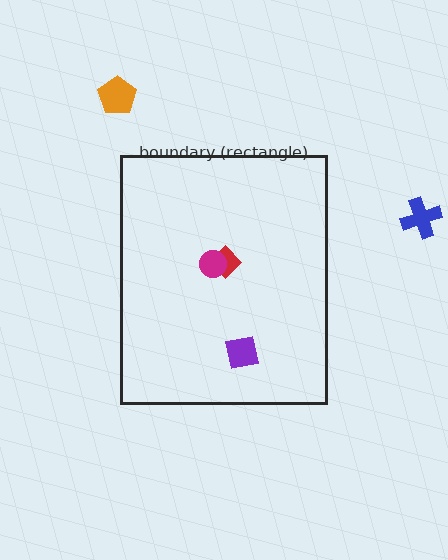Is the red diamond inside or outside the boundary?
Inside.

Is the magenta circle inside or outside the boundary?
Inside.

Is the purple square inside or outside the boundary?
Inside.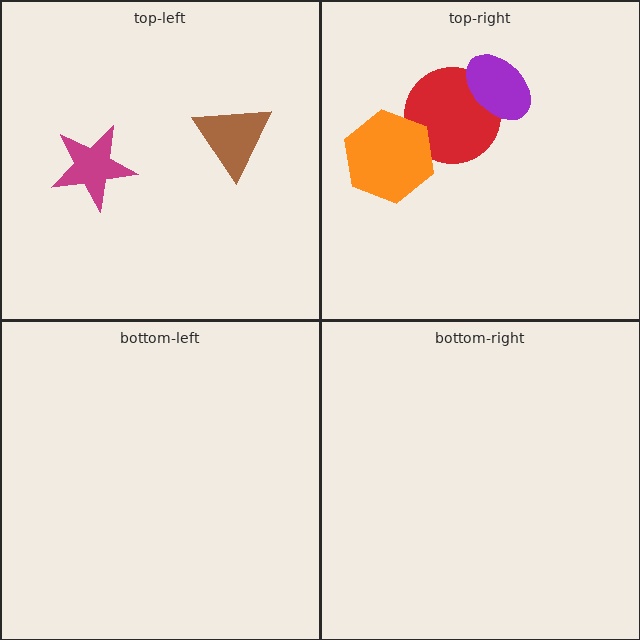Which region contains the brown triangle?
The top-left region.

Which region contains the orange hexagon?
The top-right region.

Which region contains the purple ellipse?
The top-right region.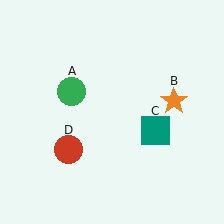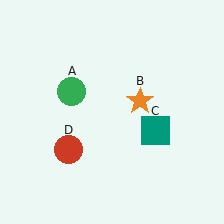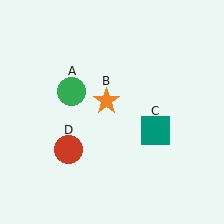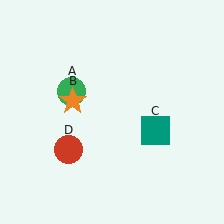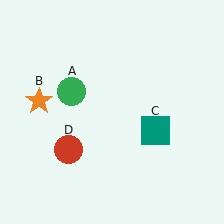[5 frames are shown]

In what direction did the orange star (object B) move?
The orange star (object B) moved left.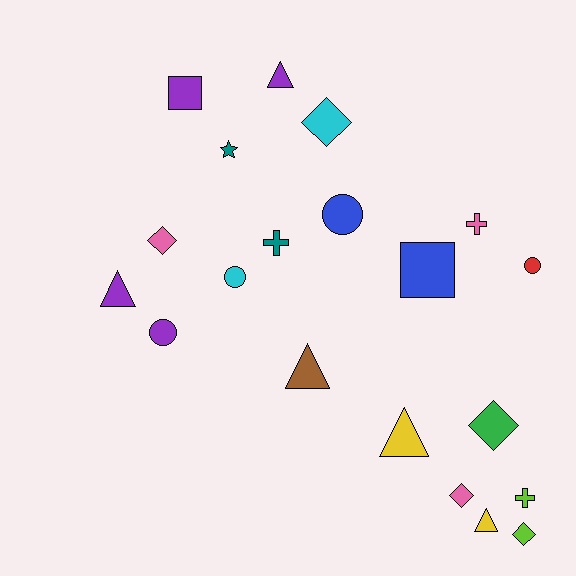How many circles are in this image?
There are 4 circles.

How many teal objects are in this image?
There are 2 teal objects.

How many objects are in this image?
There are 20 objects.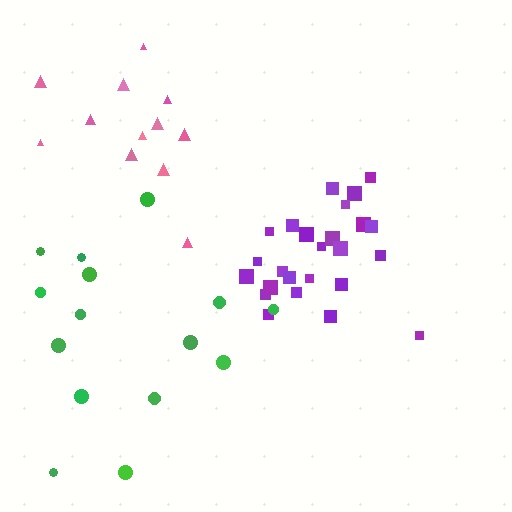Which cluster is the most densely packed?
Purple.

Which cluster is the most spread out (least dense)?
Pink.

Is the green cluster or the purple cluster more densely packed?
Purple.